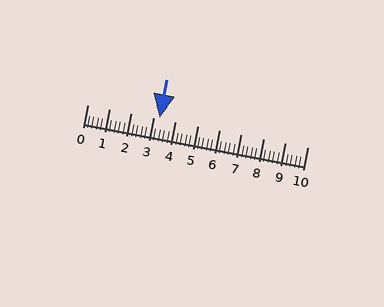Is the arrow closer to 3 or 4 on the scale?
The arrow is closer to 3.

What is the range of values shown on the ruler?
The ruler shows values from 0 to 10.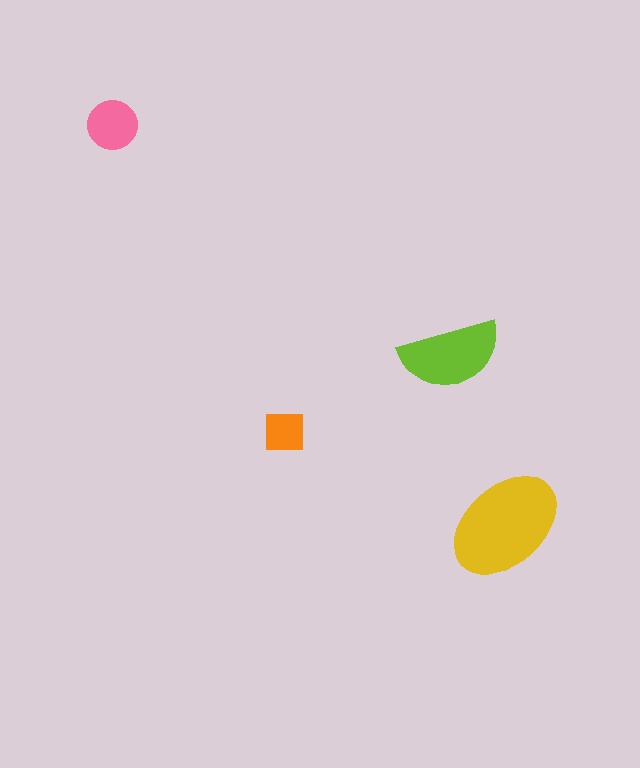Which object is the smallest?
The orange square.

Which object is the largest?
The yellow ellipse.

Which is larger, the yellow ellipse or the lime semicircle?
The yellow ellipse.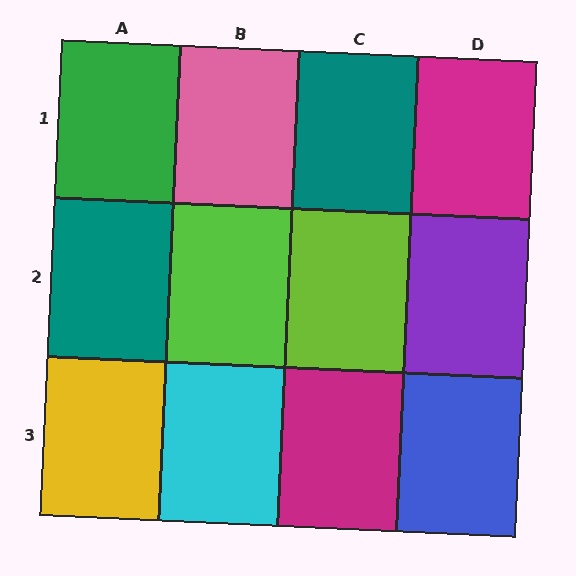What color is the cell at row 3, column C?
Magenta.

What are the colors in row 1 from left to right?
Green, pink, teal, magenta.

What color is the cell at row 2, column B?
Lime.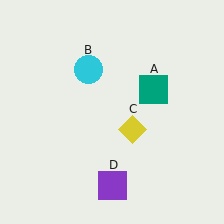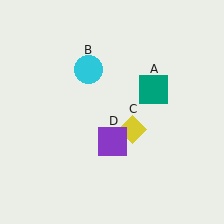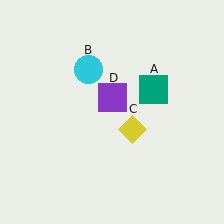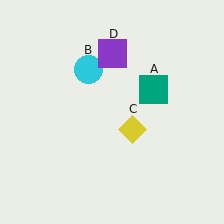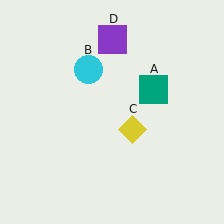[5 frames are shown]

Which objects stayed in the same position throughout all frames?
Teal square (object A) and cyan circle (object B) and yellow diamond (object C) remained stationary.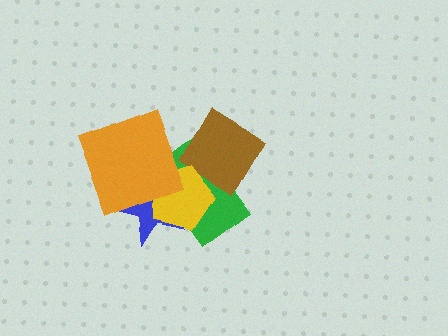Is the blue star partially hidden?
Yes, it is partially covered by another shape.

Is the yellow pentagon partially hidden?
Yes, it is partially covered by another shape.